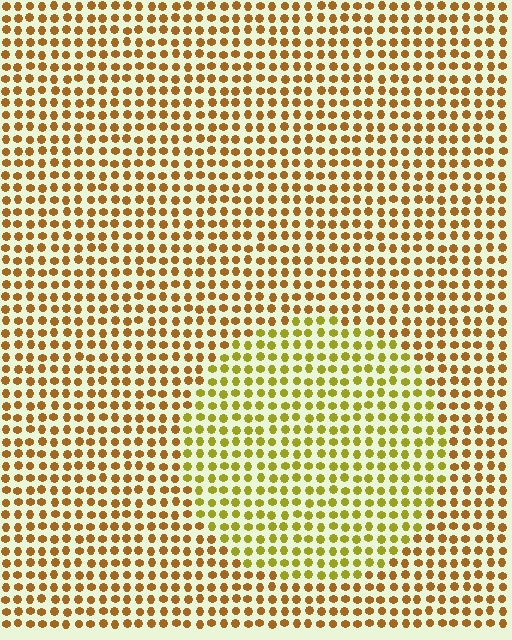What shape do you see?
I see a circle.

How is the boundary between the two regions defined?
The boundary is defined purely by a slight shift in hue (about 31 degrees). Spacing, size, and orientation are identical on both sides.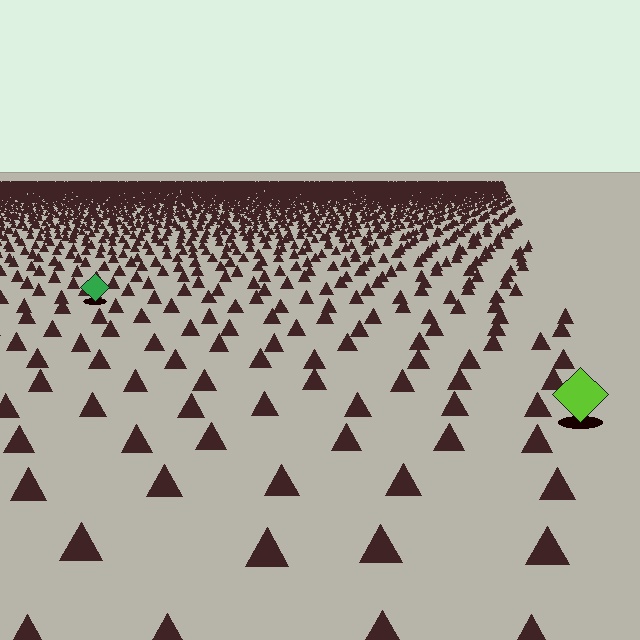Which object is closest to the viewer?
The lime diamond is closest. The texture marks near it are larger and more spread out.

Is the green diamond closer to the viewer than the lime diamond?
No. The lime diamond is closer — you can tell from the texture gradient: the ground texture is coarser near it.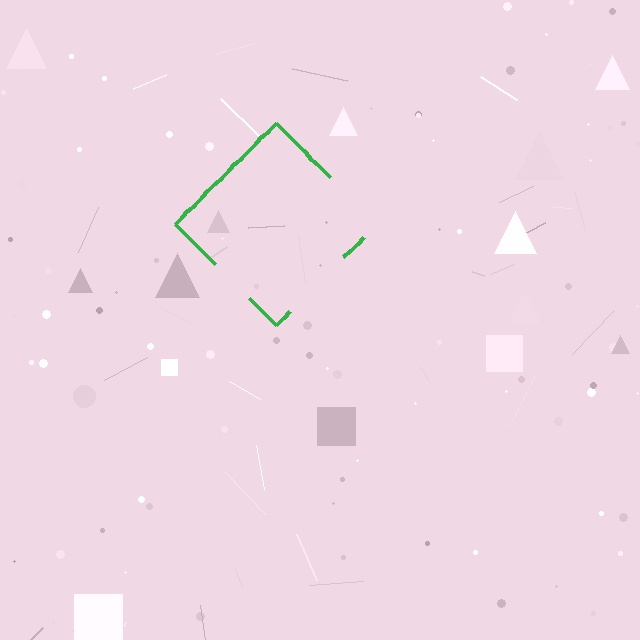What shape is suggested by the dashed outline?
The dashed outline suggests a diamond.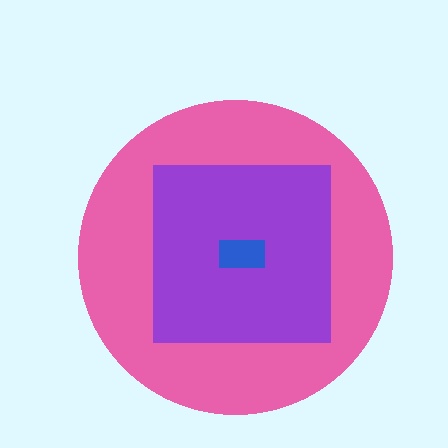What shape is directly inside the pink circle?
The purple square.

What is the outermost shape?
The pink circle.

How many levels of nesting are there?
3.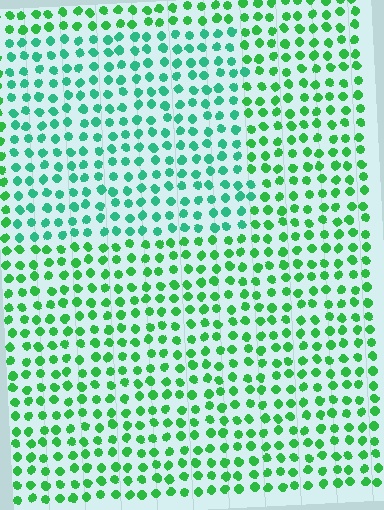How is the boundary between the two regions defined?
The boundary is defined purely by a slight shift in hue (about 29 degrees). Spacing, size, and orientation are identical on both sides.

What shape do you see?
I see a rectangle.